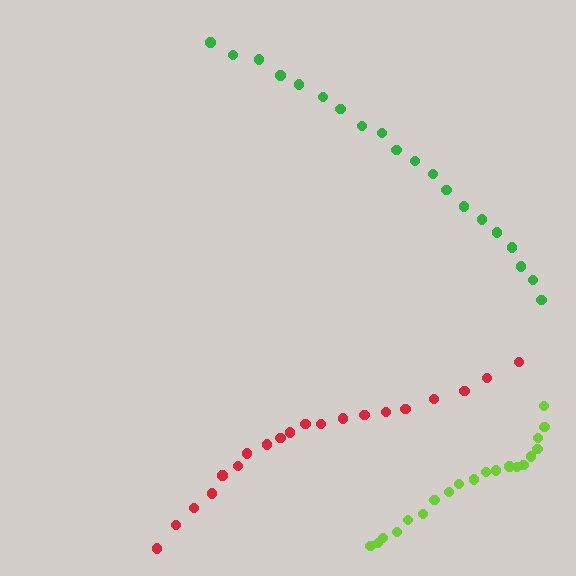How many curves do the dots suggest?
There are 3 distinct paths.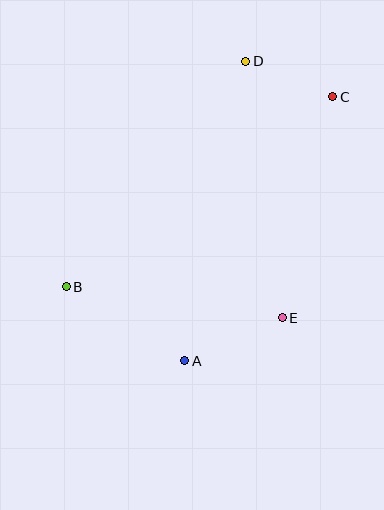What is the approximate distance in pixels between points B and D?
The distance between B and D is approximately 288 pixels.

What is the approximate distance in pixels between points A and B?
The distance between A and B is approximately 139 pixels.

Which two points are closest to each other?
Points C and D are closest to each other.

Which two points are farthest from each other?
Points B and C are farthest from each other.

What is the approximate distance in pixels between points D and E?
The distance between D and E is approximately 259 pixels.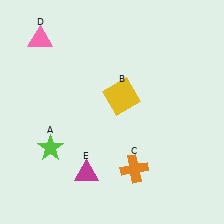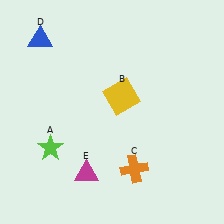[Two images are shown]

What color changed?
The triangle (D) changed from pink in Image 1 to blue in Image 2.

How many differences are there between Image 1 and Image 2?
There is 1 difference between the two images.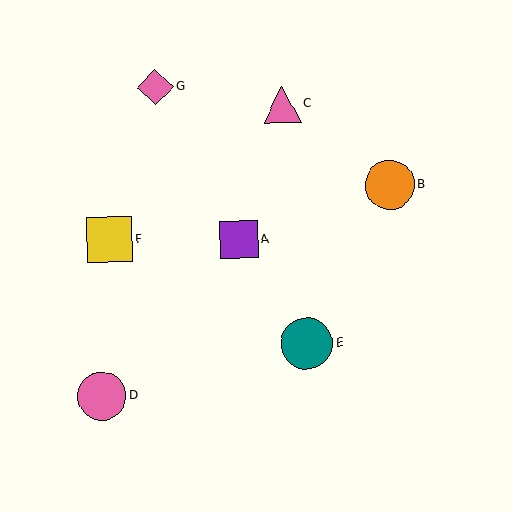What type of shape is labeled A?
Shape A is a purple square.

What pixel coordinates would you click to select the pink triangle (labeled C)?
Click at (282, 104) to select the pink triangle C.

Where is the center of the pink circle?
The center of the pink circle is at (102, 396).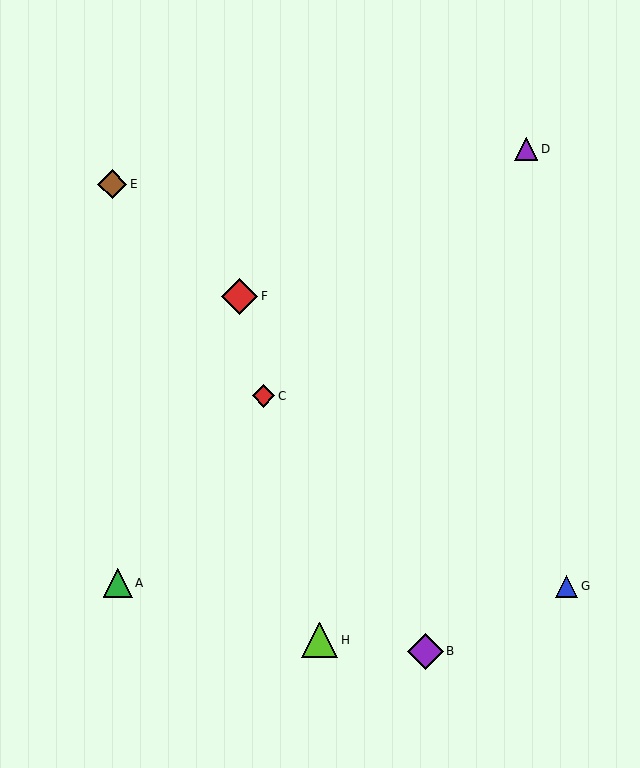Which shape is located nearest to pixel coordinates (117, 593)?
The green triangle (labeled A) at (118, 583) is nearest to that location.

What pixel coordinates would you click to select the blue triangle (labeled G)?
Click at (567, 586) to select the blue triangle G.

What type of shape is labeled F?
Shape F is a red diamond.